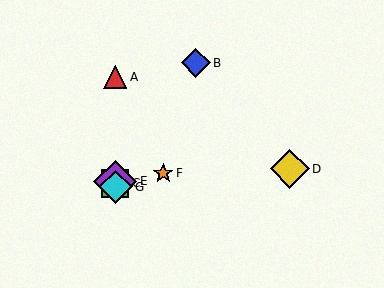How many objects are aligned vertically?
4 objects (A, C, E, G) are aligned vertically.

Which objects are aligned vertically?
Objects A, C, E, G are aligned vertically.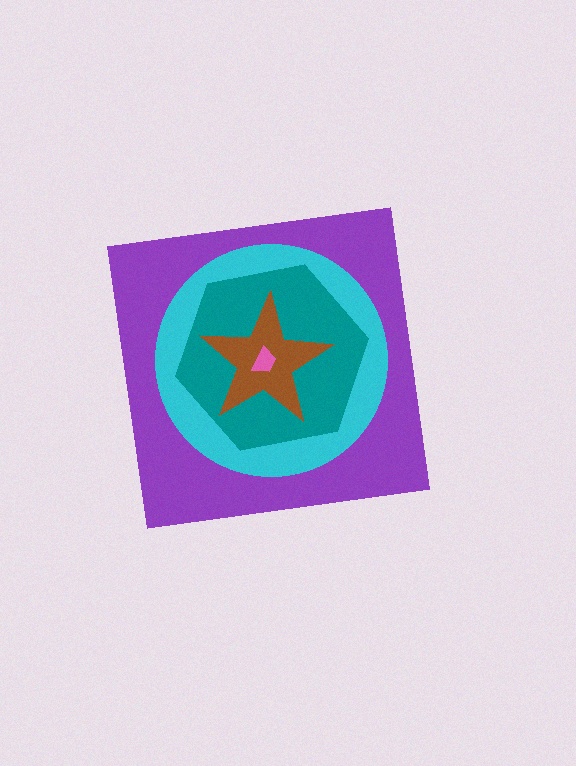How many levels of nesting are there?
5.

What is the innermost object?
The pink trapezoid.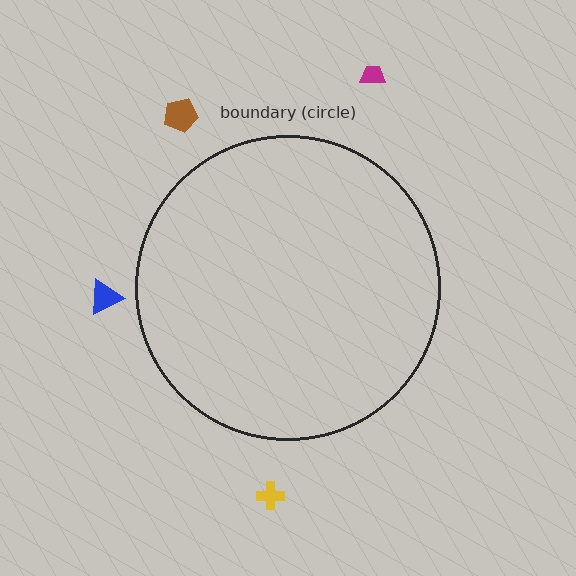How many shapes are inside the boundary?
0 inside, 4 outside.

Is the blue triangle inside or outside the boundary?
Outside.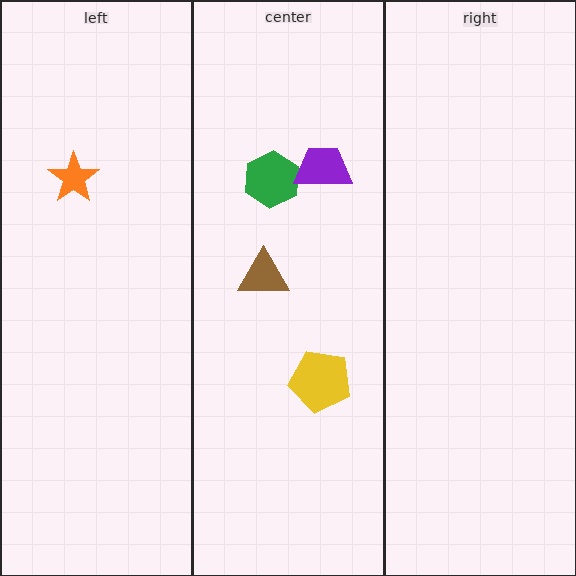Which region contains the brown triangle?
The center region.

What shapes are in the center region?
The brown triangle, the yellow pentagon, the green hexagon, the purple trapezoid.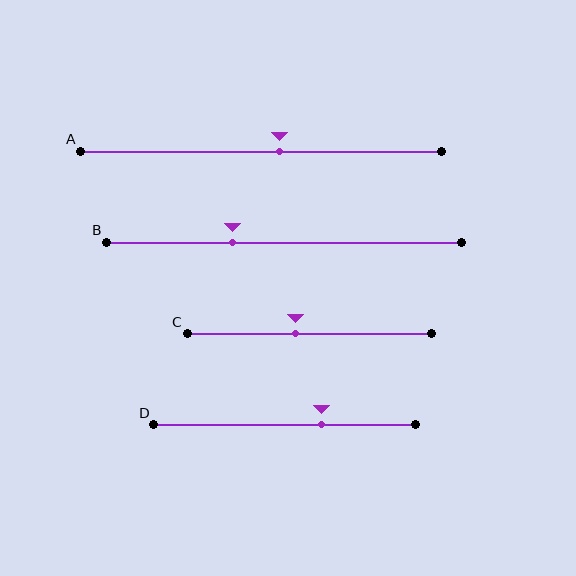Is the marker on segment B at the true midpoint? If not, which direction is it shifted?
No, the marker on segment B is shifted to the left by about 14% of the segment length.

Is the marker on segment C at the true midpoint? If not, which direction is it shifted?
No, the marker on segment C is shifted to the left by about 6% of the segment length.